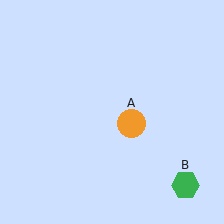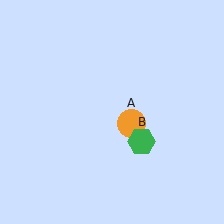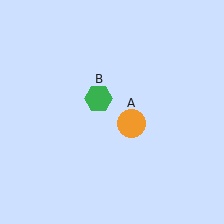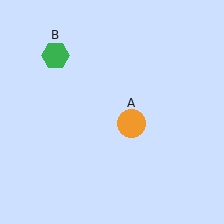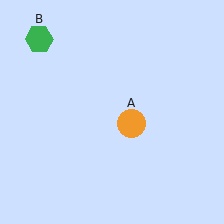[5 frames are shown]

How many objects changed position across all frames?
1 object changed position: green hexagon (object B).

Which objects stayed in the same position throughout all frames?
Orange circle (object A) remained stationary.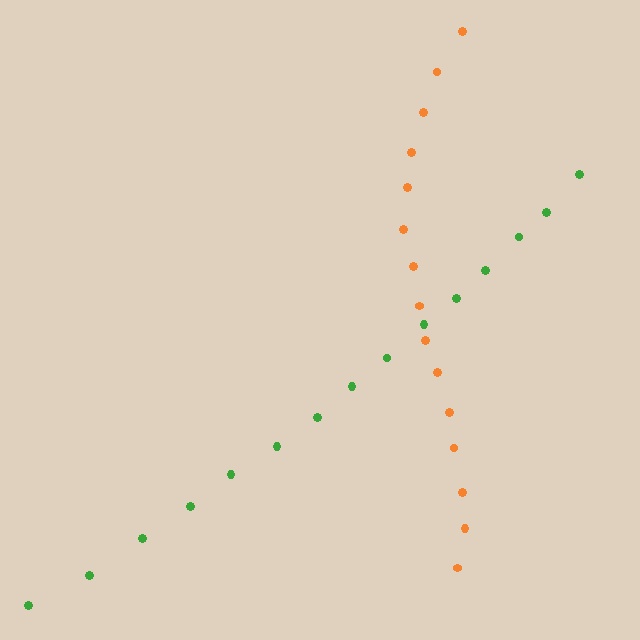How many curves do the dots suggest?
There are 2 distinct paths.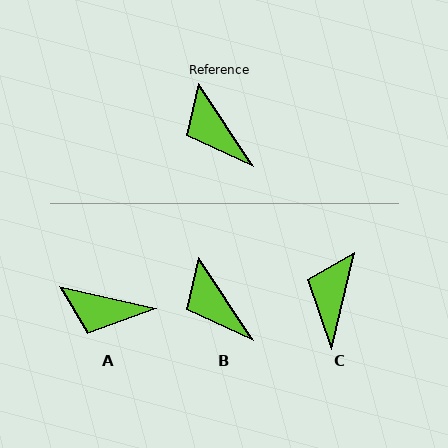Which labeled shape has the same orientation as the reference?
B.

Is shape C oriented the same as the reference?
No, it is off by about 47 degrees.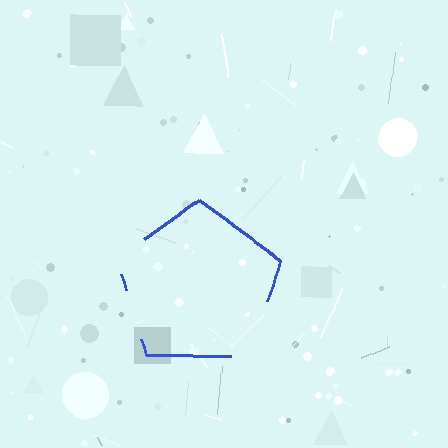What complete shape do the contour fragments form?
The contour fragments form a pentagon.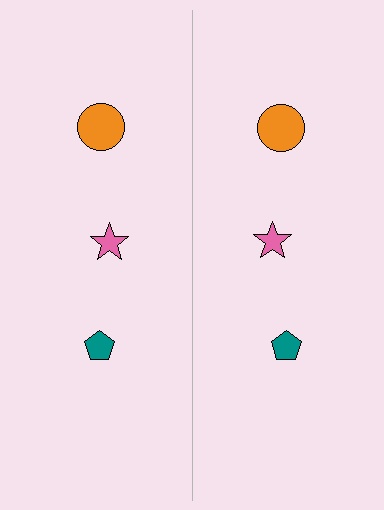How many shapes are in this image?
There are 6 shapes in this image.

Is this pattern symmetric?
Yes, this pattern has bilateral (reflection) symmetry.